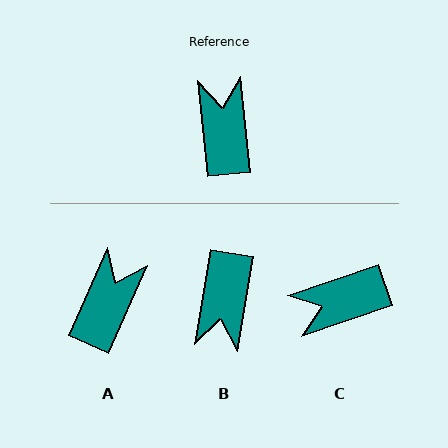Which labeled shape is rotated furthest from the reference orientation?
B, about 165 degrees away.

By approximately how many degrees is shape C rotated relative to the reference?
Approximately 104 degrees counter-clockwise.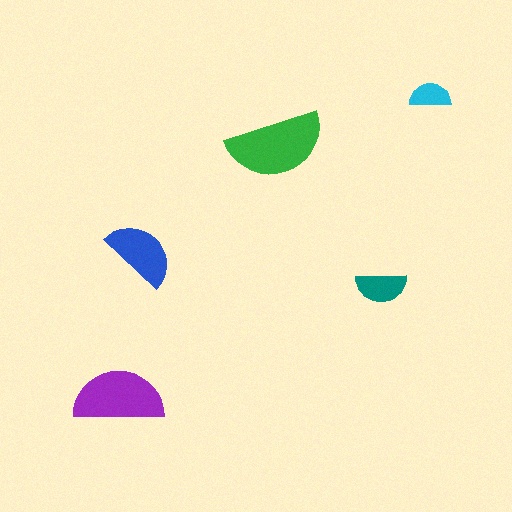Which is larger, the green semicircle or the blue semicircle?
The green one.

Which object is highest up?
The cyan semicircle is topmost.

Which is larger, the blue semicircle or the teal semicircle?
The blue one.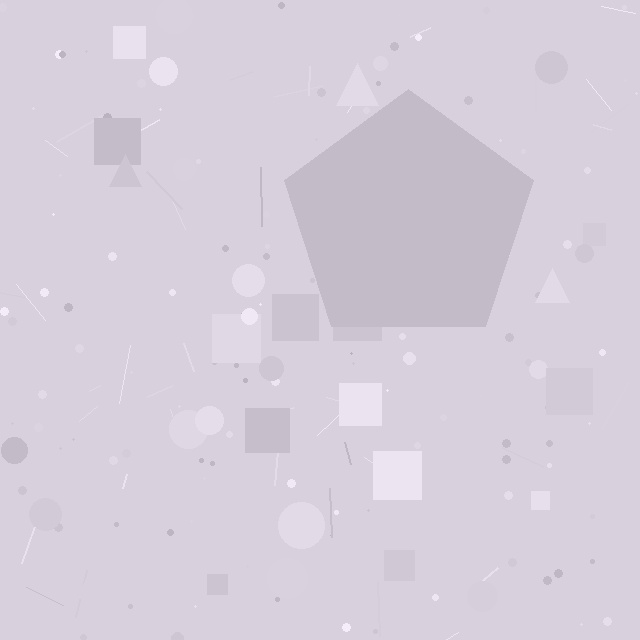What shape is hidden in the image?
A pentagon is hidden in the image.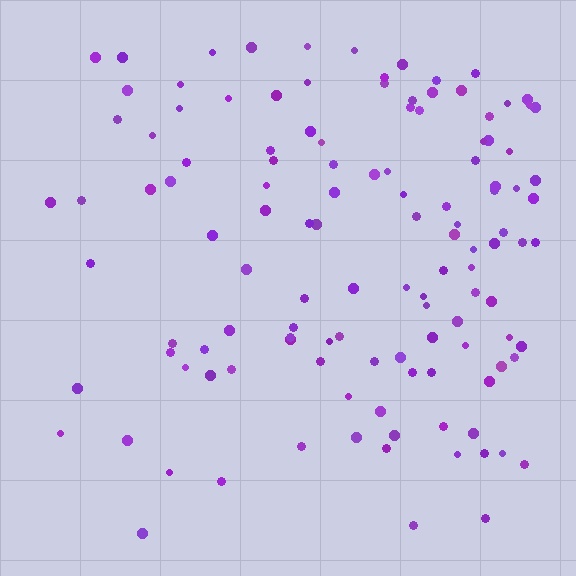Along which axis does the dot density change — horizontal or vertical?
Horizontal.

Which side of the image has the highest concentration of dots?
The right.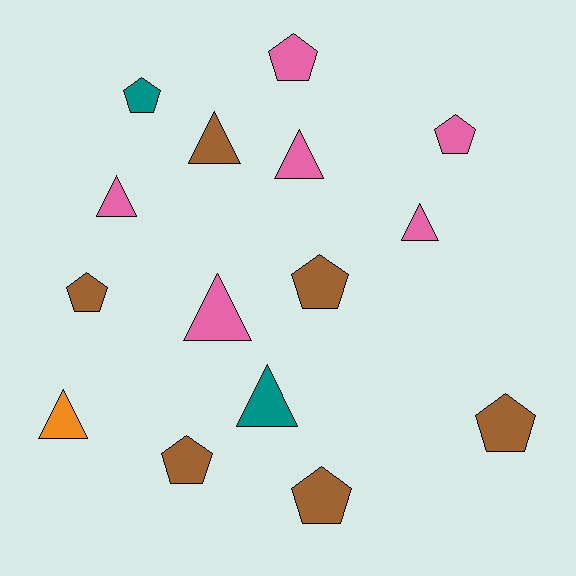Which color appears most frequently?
Brown, with 6 objects.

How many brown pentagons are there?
There are 5 brown pentagons.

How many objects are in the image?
There are 15 objects.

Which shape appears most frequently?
Pentagon, with 8 objects.